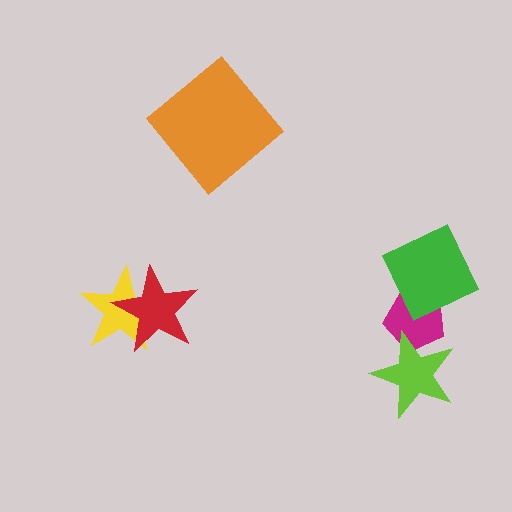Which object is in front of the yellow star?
The red star is in front of the yellow star.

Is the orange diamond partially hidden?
No, no other shape covers it.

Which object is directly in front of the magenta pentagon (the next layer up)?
The lime star is directly in front of the magenta pentagon.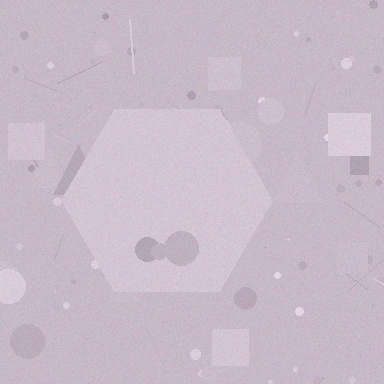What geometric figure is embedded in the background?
A hexagon is embedded in the background.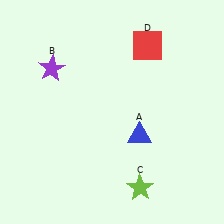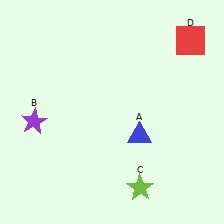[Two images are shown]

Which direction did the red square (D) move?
The red square (D) moved right.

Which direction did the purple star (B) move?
The purple star (B) moved down.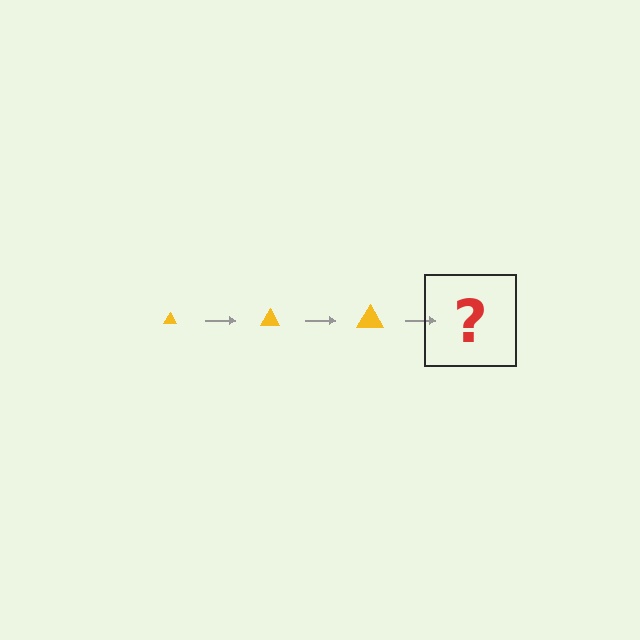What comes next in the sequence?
The next element should be a yellow triangle, larger than the previous one.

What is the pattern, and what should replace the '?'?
The pattern is that the triangle gets progressively larger each step. The '?' should be a yellow triangle, larger than the previous one.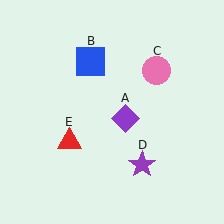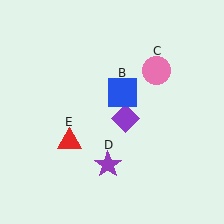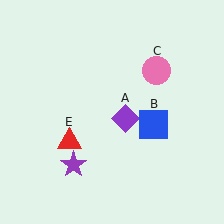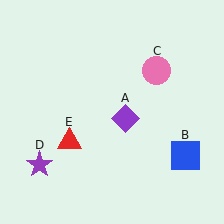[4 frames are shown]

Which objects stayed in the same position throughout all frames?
Purple diamond (object A) and pink circle (object C) and red triangle (object E) remained stationary.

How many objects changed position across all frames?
2 objects changed position: blue square (object B), purple star (object D).